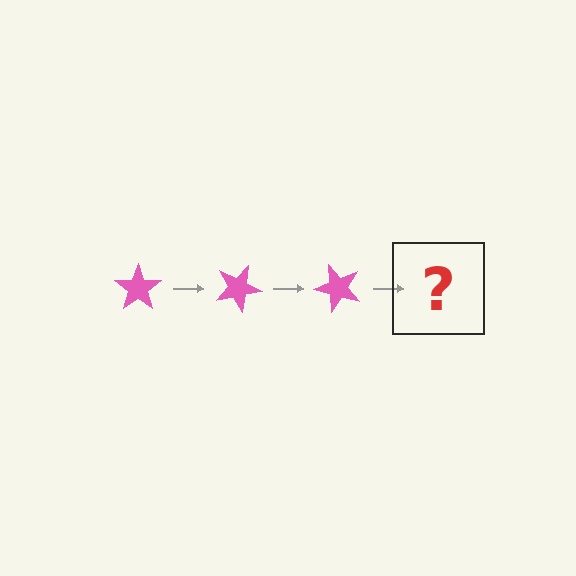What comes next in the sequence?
The next element should be a pink star rotated 75 degrees.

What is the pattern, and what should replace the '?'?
The pattern is that the star rotates 25 degrees each step. The '?' should be a pink star rotated 75 degrees.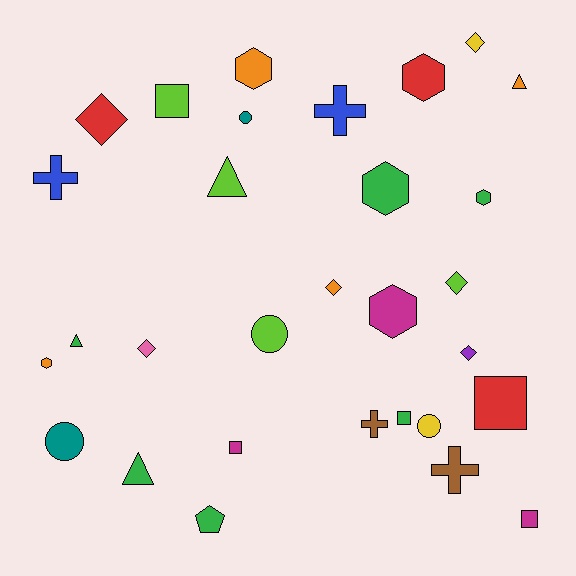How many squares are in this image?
There are 5 squares.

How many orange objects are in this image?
There are 4 orange objects.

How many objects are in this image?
There are 30 objects.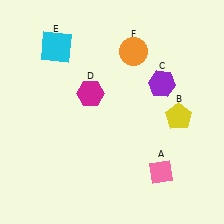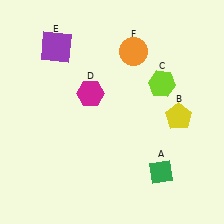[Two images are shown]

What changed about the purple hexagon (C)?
In Image 1, C is purple. In Image 2, it changed to lime.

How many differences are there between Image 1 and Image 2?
There are 3 differences between the two images.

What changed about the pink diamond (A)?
In Image 1, A is pink. In Image 2, it changed to green.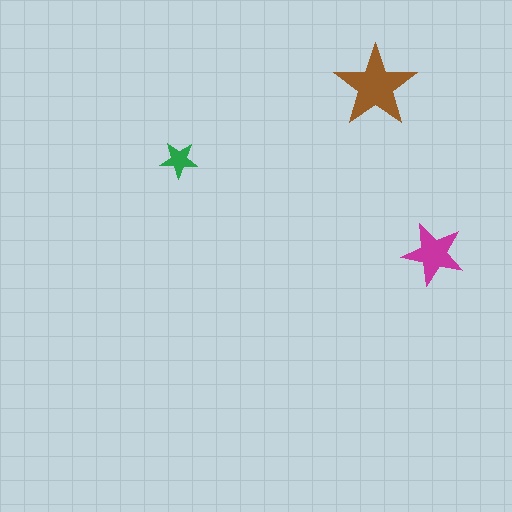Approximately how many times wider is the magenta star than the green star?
About 1.5 times wider.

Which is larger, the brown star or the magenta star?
The brown one.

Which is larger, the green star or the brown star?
The brown one.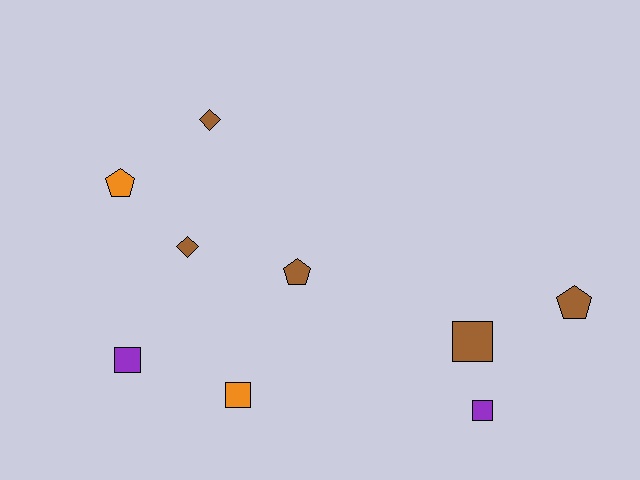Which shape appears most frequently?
Square, with 4 objects.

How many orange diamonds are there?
There are no orange diamonds.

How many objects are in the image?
There are 9 objects.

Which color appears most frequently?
Brown, with 5 objects.